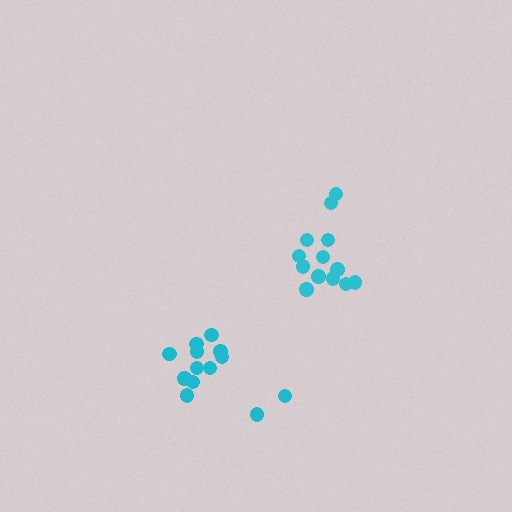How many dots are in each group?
Group 1: 13 dots, Group 2: 13 dots (26 total).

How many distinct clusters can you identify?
There are 2 distinct clusters.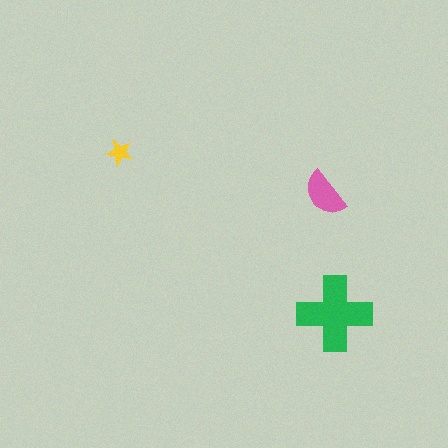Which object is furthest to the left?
The yellow star is leftmost.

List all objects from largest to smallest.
The green cross, the pink semicircle, the yellow star.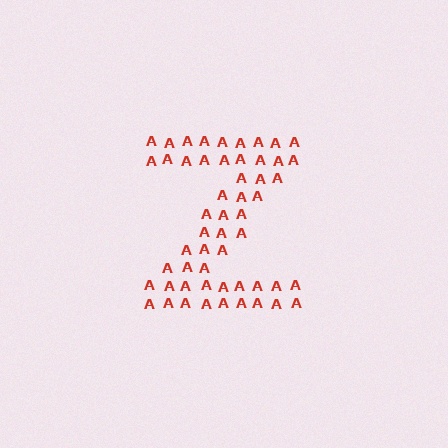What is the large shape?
The large shape is the letter Z.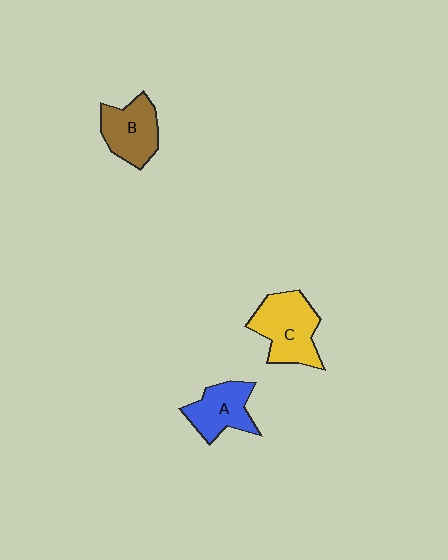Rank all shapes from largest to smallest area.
From largest to smallest: C (yellow), B (brown), A (blue).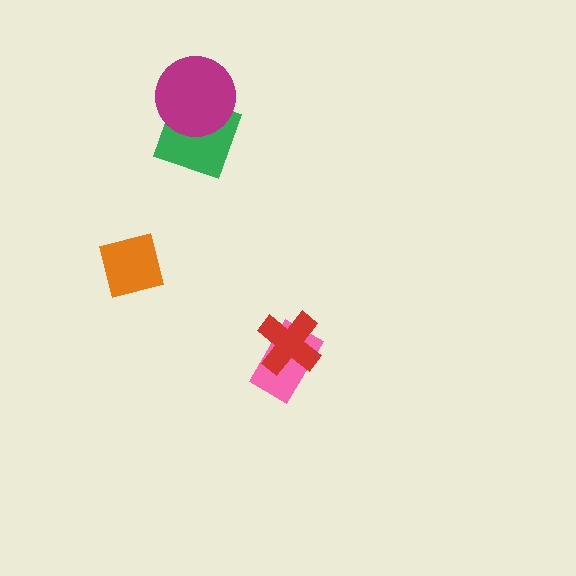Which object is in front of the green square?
The magenta circle is in front of the green square.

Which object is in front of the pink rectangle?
The red cross is in front of the pink rectangle.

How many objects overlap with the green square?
1 object overlaps with the green square.